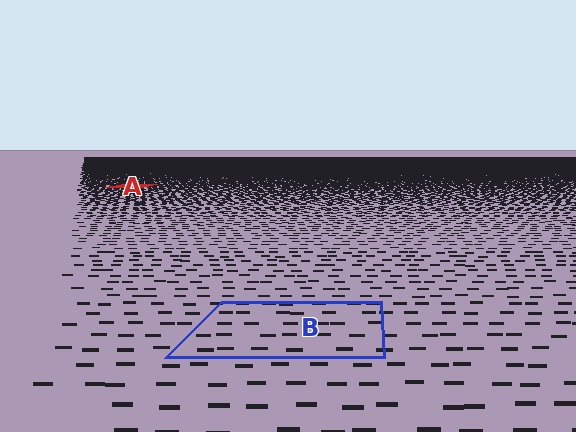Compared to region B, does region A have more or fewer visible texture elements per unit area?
Region A has more texture elements per unit area — they are packed more densely because it is farther away.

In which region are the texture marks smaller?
The texture marks are smaller in region A, because it is farther away.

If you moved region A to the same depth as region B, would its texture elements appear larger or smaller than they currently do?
They would appear larger. At a closer depth, the same texture elements are projected at a bigger on-screen size.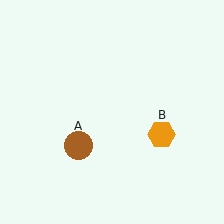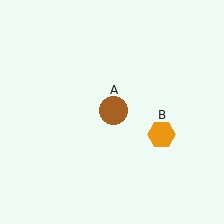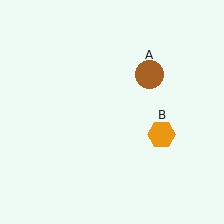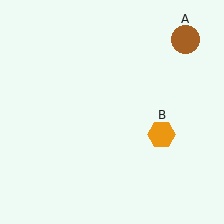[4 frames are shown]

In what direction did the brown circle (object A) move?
The brown circle (object A) moved up and to the right.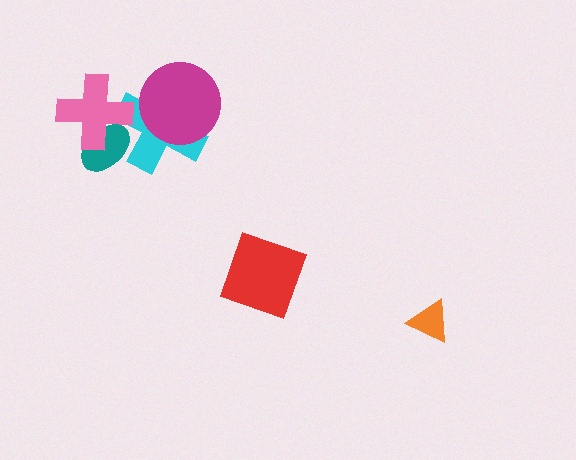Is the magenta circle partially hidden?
No, no other shape covers it.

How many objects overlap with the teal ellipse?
2 objects overlap with the teal ellipse.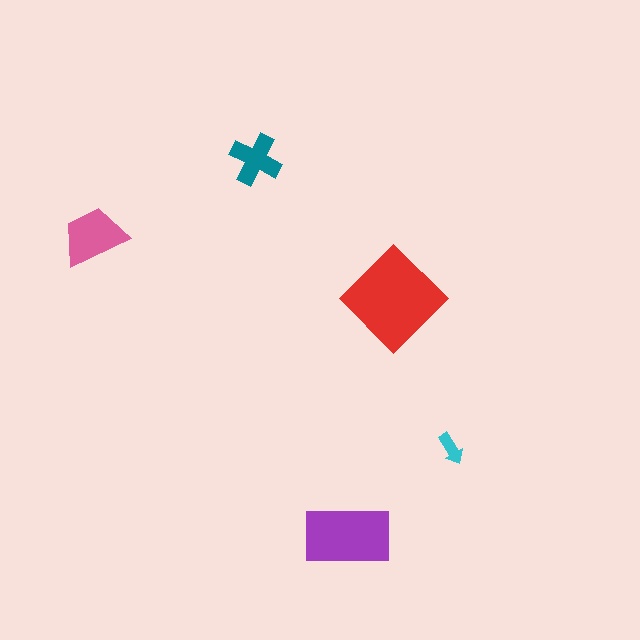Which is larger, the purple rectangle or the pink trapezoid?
The purple rectangle.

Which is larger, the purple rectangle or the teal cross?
The purple rectangle.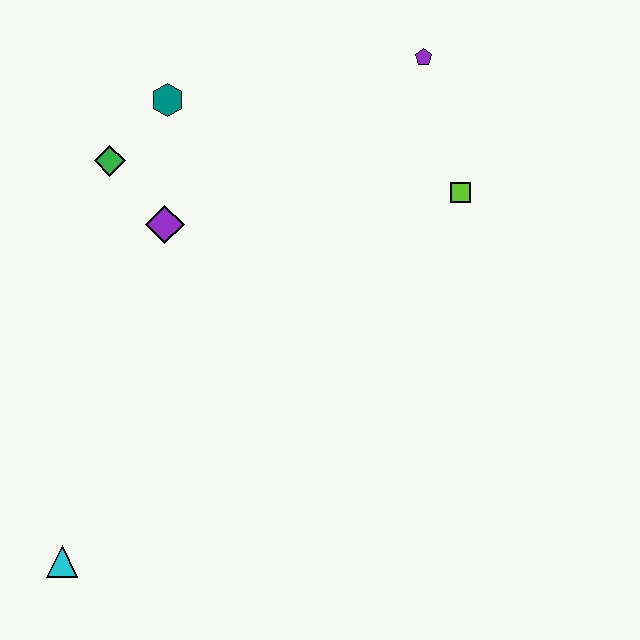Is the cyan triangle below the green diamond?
Yes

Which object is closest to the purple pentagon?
The lime square is closest to the purple pentagon.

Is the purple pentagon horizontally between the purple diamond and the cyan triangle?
No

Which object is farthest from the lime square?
The cyan triangle is farthest from the lime square.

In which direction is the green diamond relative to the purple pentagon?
The green diamond is to the left of the purple pentagon.